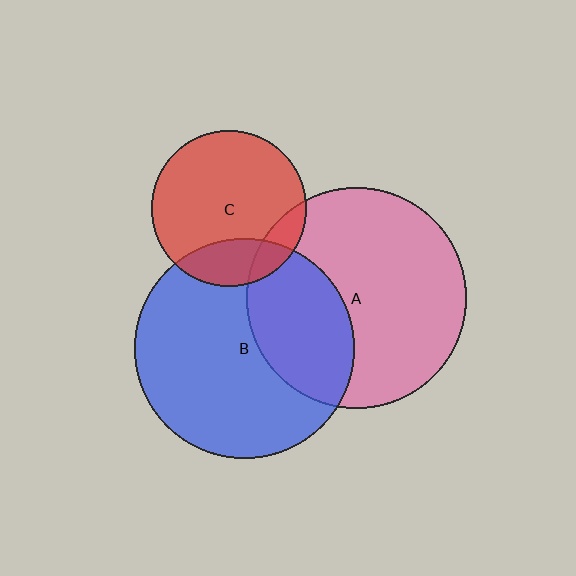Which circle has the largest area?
Circle B (blue).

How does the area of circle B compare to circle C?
Approximately 2.0 times.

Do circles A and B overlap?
Yes.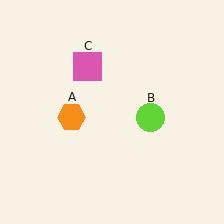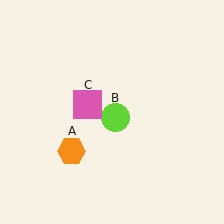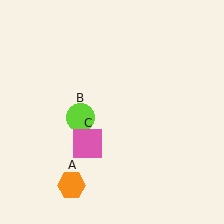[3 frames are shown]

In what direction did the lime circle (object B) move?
The lime circle (object B) moved left.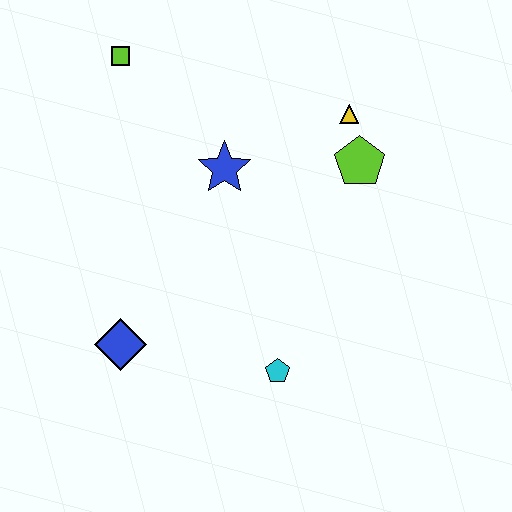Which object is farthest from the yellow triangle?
The blue diamond is farthest from the yellow triangle.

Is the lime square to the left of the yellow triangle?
Yes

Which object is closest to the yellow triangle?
The lime pentagon is closest to the yellow triangle.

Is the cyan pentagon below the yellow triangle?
Yes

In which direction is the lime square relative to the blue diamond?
The lime square is above the blue diamond.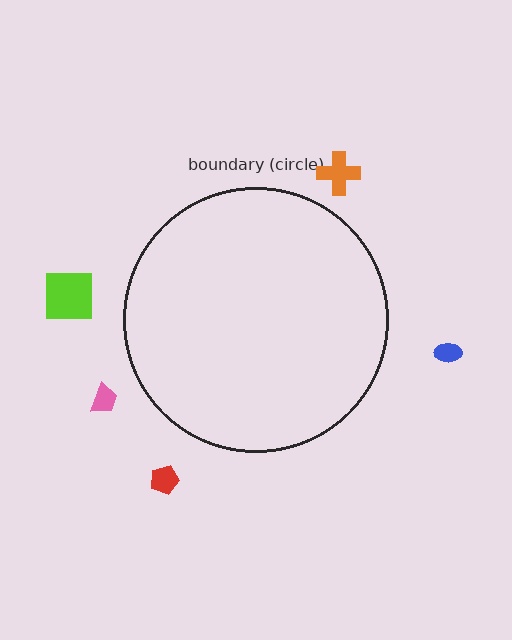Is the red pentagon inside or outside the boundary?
Outside.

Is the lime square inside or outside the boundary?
Outside.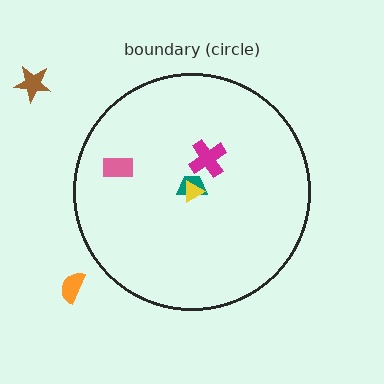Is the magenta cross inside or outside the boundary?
Inside.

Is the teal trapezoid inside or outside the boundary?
Inside.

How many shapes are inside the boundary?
4 inside, 2 outside.